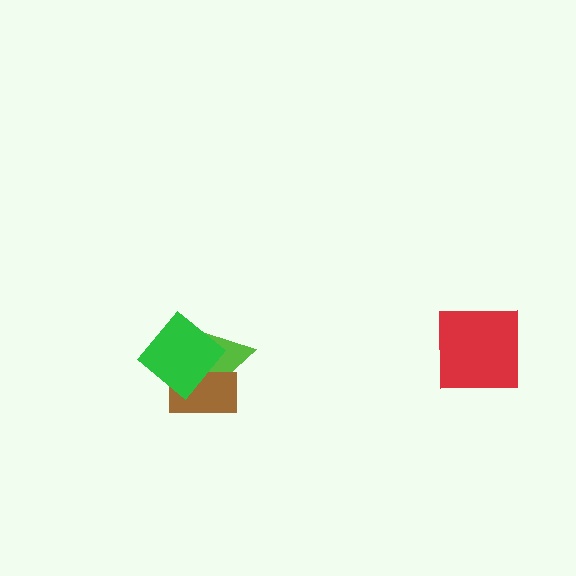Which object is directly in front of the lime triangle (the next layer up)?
The brown rectangle is directly in front of the lime triangle.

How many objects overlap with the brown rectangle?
2 objects overlap with the brown rectangle.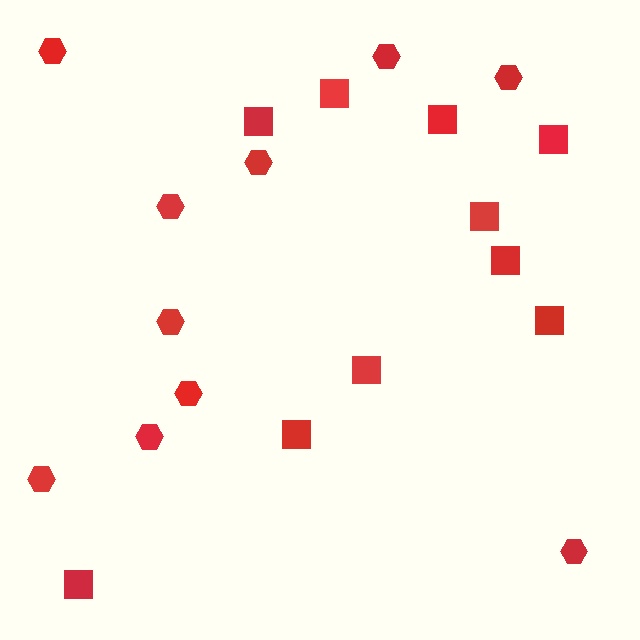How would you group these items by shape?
There are 2 groups: one group of hexagons (10) and one group of squares (10).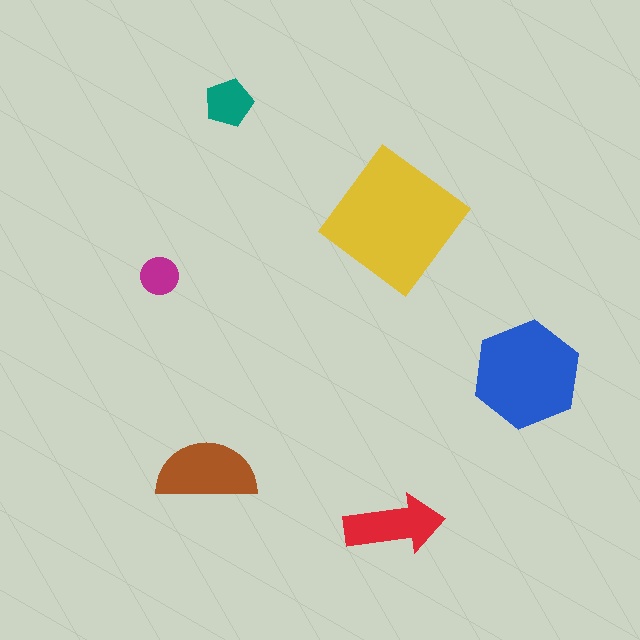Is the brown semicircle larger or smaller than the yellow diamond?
Smaller.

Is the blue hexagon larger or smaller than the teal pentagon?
Larger.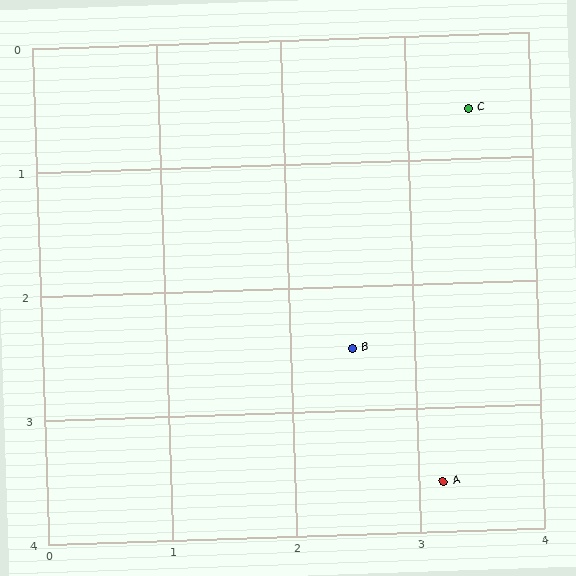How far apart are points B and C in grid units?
Points B and C are about 2.1 grid units apart.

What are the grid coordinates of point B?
Point B is at approximately (2.5, 2.5).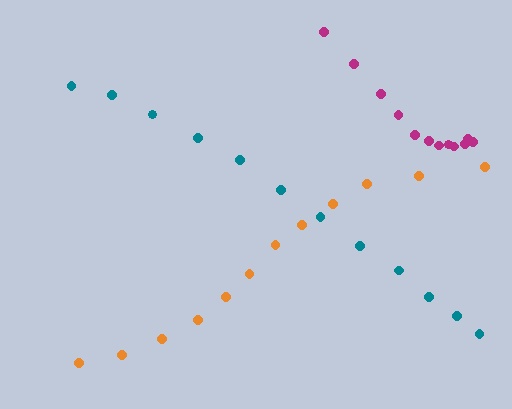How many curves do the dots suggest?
There are 3 distinct paths.